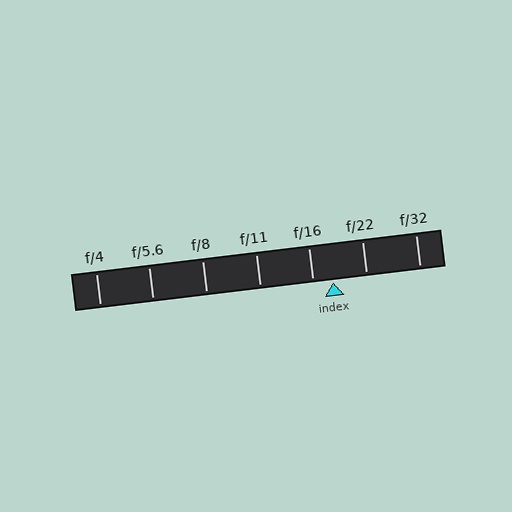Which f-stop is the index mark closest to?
The index mark is closest to f/16.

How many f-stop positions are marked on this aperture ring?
There are 7 f-stop positions marked.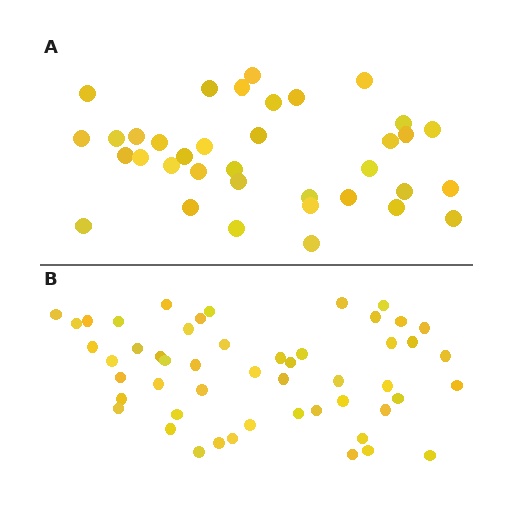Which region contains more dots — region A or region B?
Region B (the bottom region) has more dots.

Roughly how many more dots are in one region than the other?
Region B has approximately 15 more dots than region A.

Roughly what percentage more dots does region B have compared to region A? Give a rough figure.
About 40% more.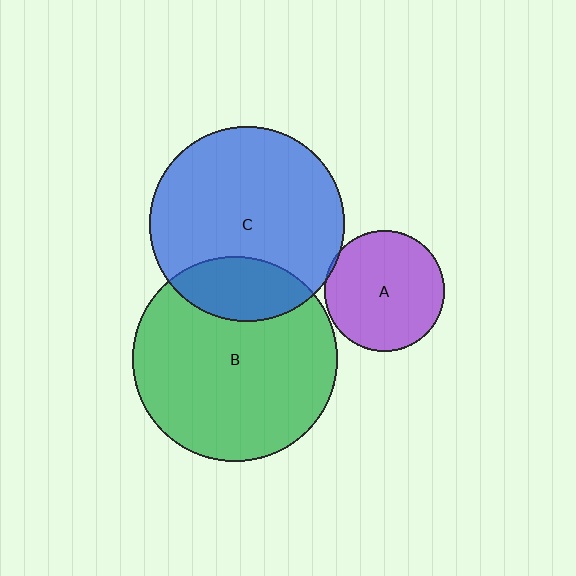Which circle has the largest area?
Circle B (green).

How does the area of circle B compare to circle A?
Approximately 2.9 times.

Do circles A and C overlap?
Yes.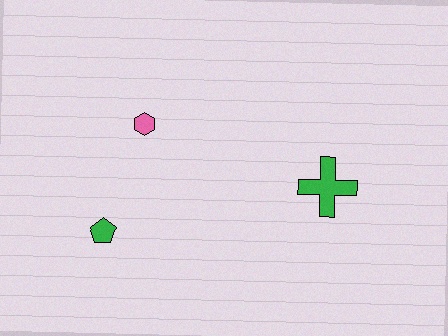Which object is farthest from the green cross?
The green pentagon is farthest from the green cross.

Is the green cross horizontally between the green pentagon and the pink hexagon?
No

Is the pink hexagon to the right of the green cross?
No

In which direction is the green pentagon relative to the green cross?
The green pentagon is to the left of the green cross.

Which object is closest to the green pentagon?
The pink hexagon is closest to the green pentagon.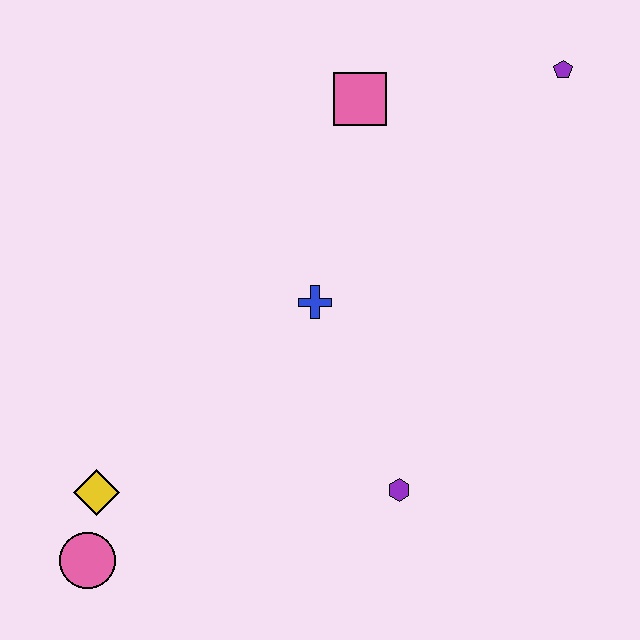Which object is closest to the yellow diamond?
The pink circle is closest to the yellow diamond.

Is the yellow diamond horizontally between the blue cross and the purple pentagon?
No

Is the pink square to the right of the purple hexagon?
No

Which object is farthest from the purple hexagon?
The purple pentagon is farthest from the purple hexagon.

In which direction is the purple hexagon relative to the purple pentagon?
The purple hexagon is below the purple pentagon.